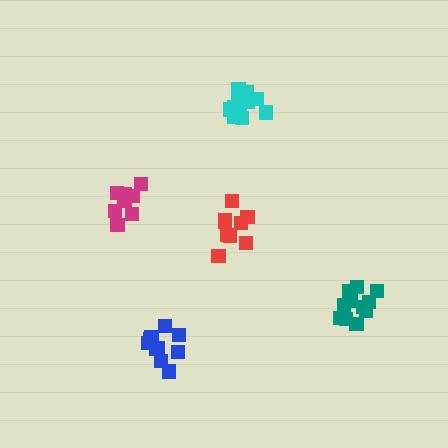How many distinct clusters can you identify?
There are 5 distinct clusters.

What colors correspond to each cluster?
The clusters are colored: cyan, teal, red, magenta, blue.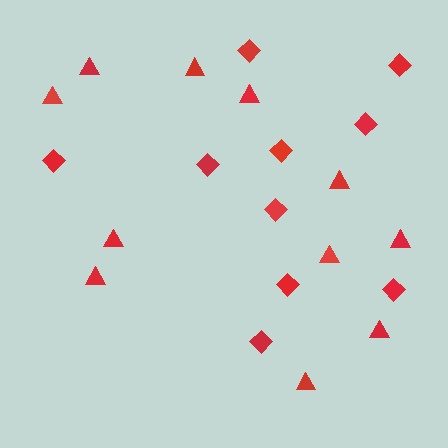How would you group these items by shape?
There are 2 groups: one group of diamonds (10) and one group of triangles (11).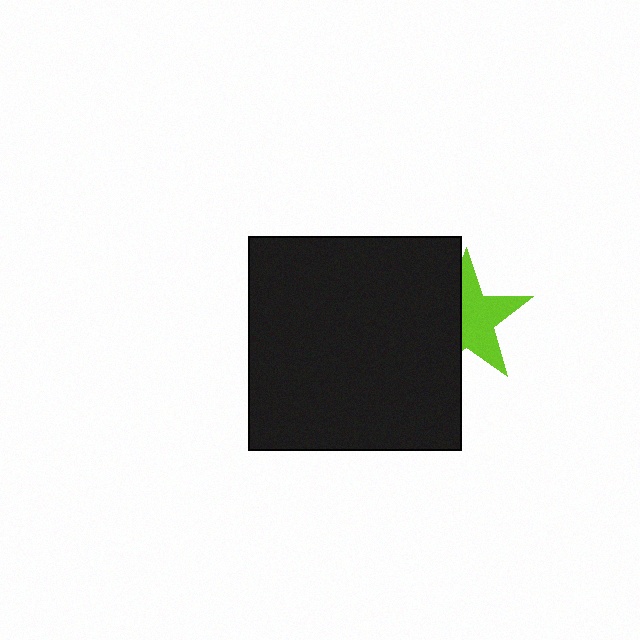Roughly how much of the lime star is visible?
About half of it is visible (roughly 57%).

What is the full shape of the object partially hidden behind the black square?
The partially hidden object is a lime star.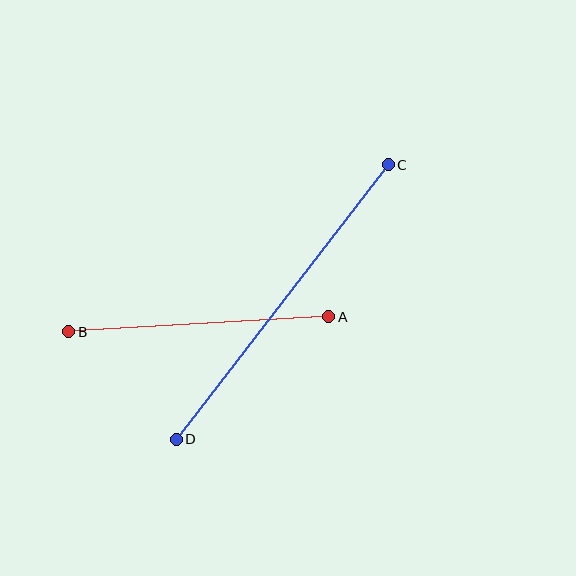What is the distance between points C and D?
The distance is approximately 347 pixels.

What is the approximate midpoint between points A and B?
The midpoint is at approximately (199, 324) pixels.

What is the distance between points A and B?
The distance is approximately 261 pixels.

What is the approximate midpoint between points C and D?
The midpoint is at approximately (282, 302) pixels.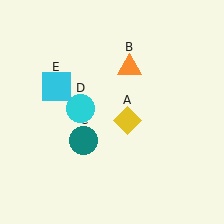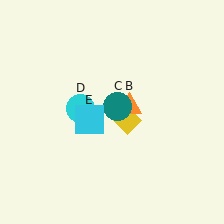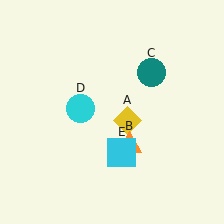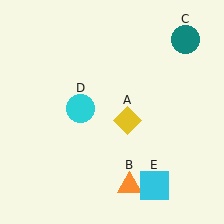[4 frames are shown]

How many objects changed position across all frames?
3 objects changed position: orange triangle (object B), teal circle (object C), cyan square (object E).